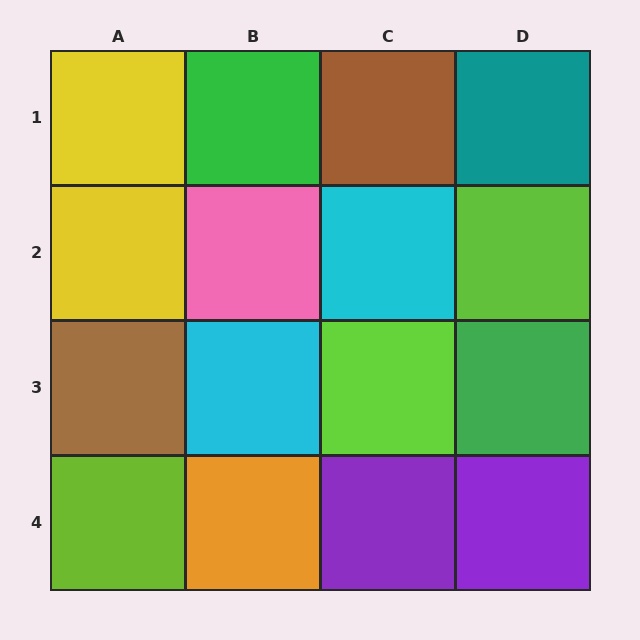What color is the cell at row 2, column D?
Lime.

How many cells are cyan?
2 cells are cyan.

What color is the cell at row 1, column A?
Yellow.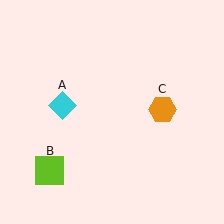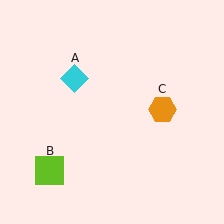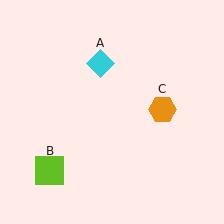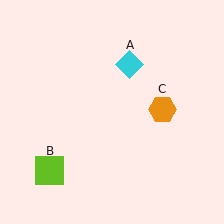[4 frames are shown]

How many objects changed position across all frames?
1 object changed position: cyan diamond (object A).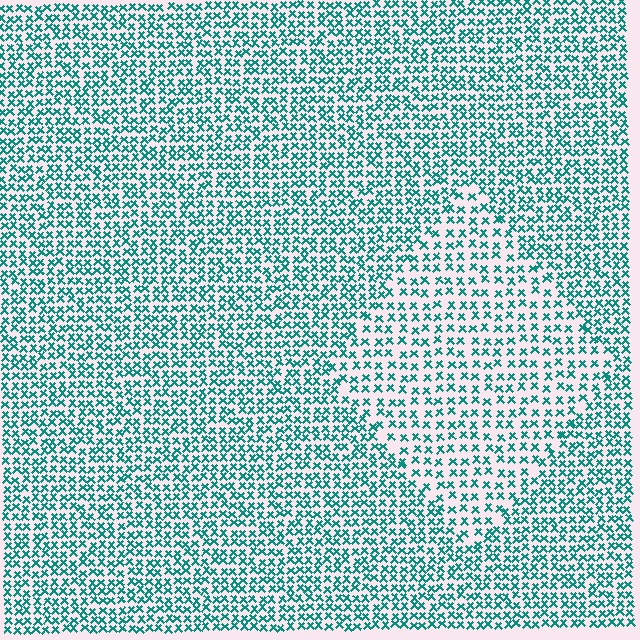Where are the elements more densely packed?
The elements are more densely packed outside the diamond boundary.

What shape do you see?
I see a diamond.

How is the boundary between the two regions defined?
The boundary is defined by a change in element density (approximately 1.6x ratio). All elements are the same color, size, and shape.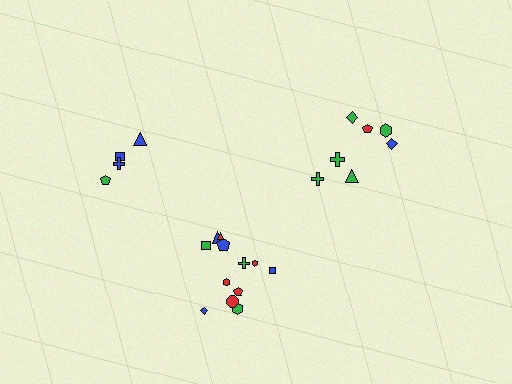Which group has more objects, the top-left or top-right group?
The top-right group.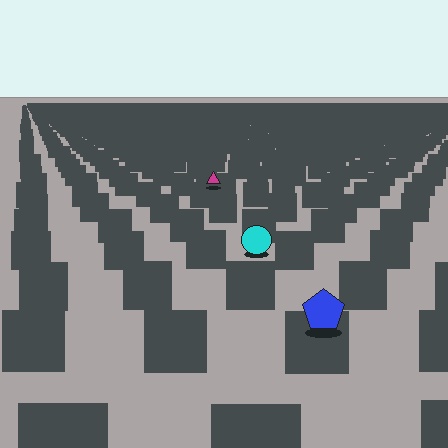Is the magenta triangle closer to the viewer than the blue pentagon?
No. The blue pentagon is closer — you can tell from the texture gradient: the ground texture is coarser near it.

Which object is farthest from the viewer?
The magenta triangle is farthest from the viewer. It appears smaller and the ground texture around it is denser.